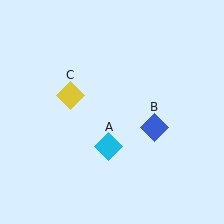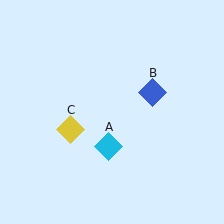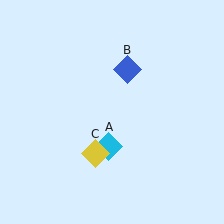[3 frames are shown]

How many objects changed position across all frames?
2 objects changed position: blue diamond (object B), yellow diamond (object C).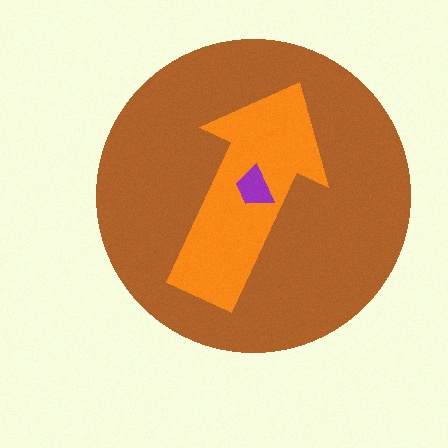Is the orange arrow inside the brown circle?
Yes.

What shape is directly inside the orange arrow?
The purple trapezoid.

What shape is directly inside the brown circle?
The orange arrow.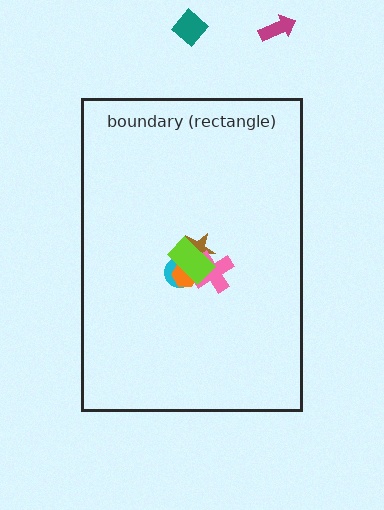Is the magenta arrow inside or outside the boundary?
Outside.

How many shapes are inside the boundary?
5 inside, 2 outside.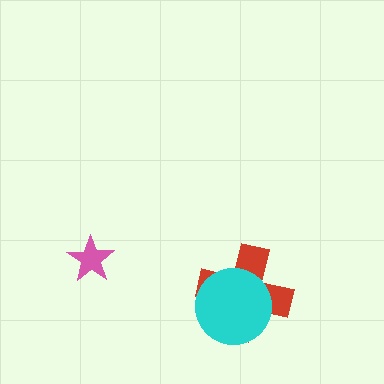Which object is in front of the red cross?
The cyan circle is in front of the red cross.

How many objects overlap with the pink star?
0 objects overlap with the pink star.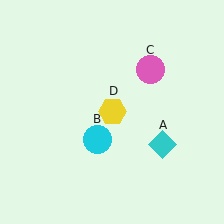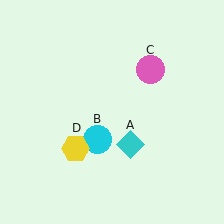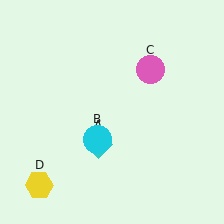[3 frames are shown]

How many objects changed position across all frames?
2 objects changed position: cyan diamond (object A), yellow hexagon (object D).